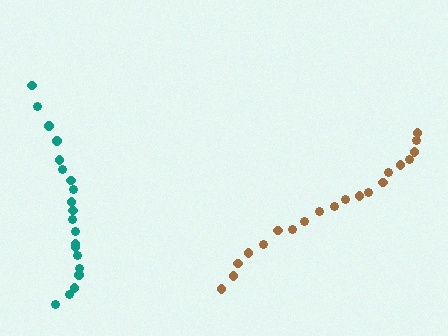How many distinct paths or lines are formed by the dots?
There are 2 distinct paths.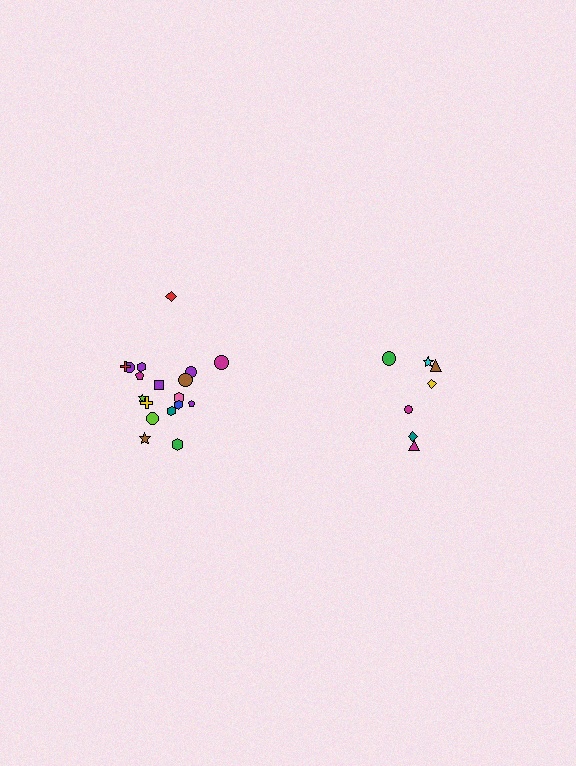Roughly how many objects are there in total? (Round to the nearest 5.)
Roughly 25 objects in total.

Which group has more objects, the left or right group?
The left group.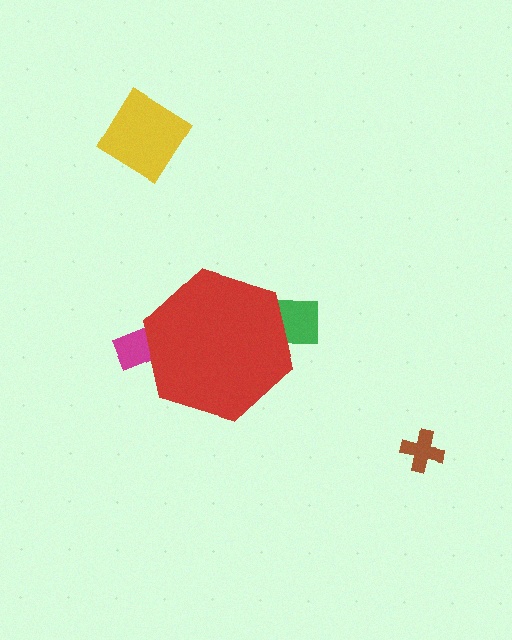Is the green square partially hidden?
Yes, the green square is partially hidden behind the red hexagon.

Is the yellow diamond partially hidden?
No, the yellow diamond is fully visible.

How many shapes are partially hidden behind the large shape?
2 shapes are partially hidden.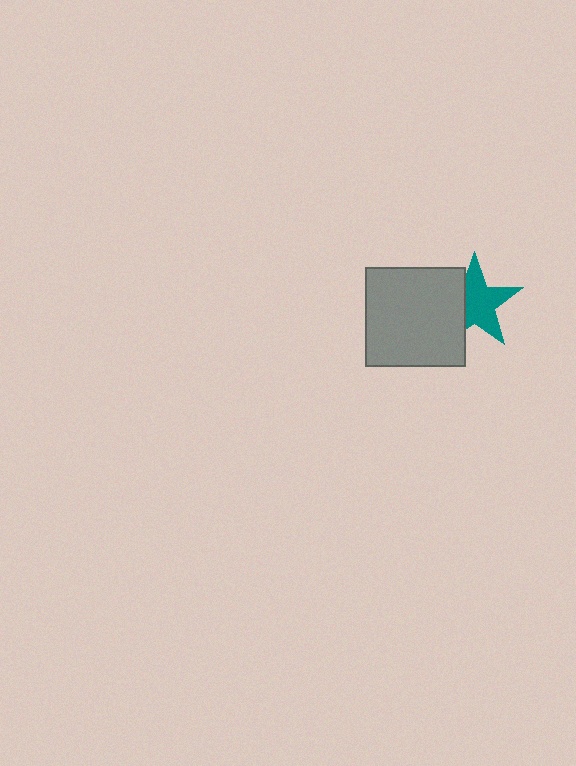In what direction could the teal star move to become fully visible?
The teal star could move right. That would shift it out from behind the gray square entirely.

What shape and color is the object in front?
The object in front is a gray square.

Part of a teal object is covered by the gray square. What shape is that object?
It is a star.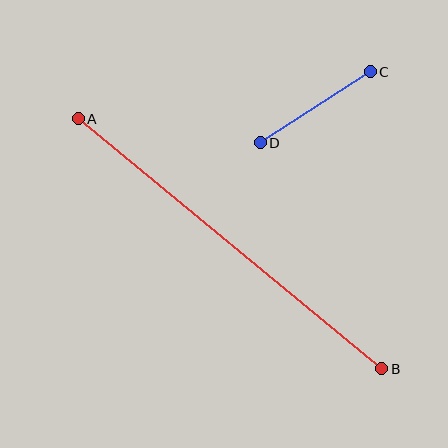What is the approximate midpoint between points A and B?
The midpoint is at approximately (230, 244) pixels.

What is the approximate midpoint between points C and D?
The midpoint is at approximately (315, 107) pixels.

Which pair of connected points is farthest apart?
Points A and B are farthest apart.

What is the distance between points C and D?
The distance is approximately 131 pixels.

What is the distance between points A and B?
The distance is approximately 393 pixels.